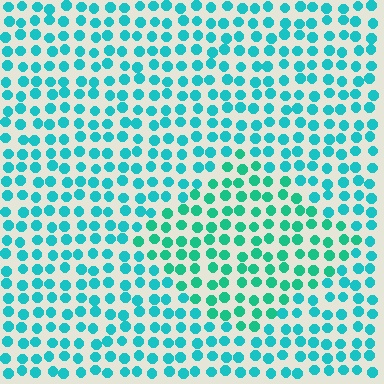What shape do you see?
I see a diamond.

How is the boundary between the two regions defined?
The boundary is defined purely by a slight shift in hue (about 22 degrees). Spacing, size, and orientation are identical on both sides.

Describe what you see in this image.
The image is filled with small cyan elements in a uniform arrangement. A diamond-shaped region is visible where the elements are tinted to a slightly different hue, forming a subtle color boundary.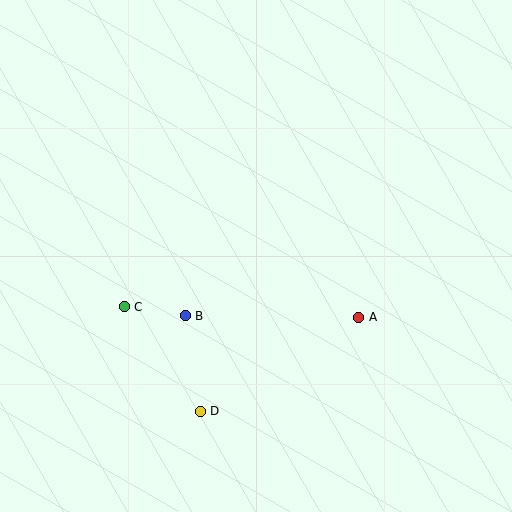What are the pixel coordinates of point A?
Point A is at (359, 317).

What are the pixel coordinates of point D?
Point D is at (200, 411).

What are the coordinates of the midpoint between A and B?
The midpoint between A and B is at (272, 316).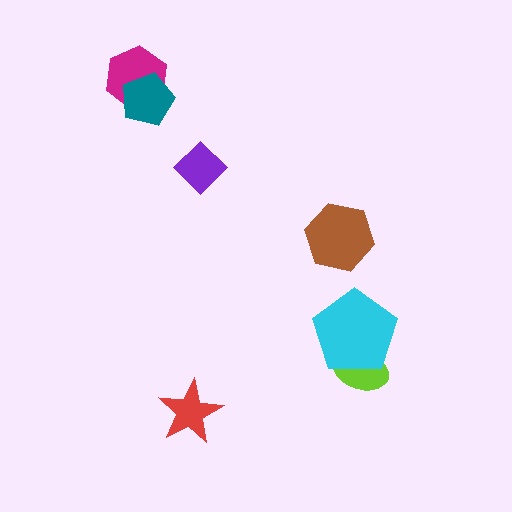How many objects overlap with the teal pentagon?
1 object overlaps with the teal pentagon.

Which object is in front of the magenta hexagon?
The teal pentagon is in front of the magenta hexagon.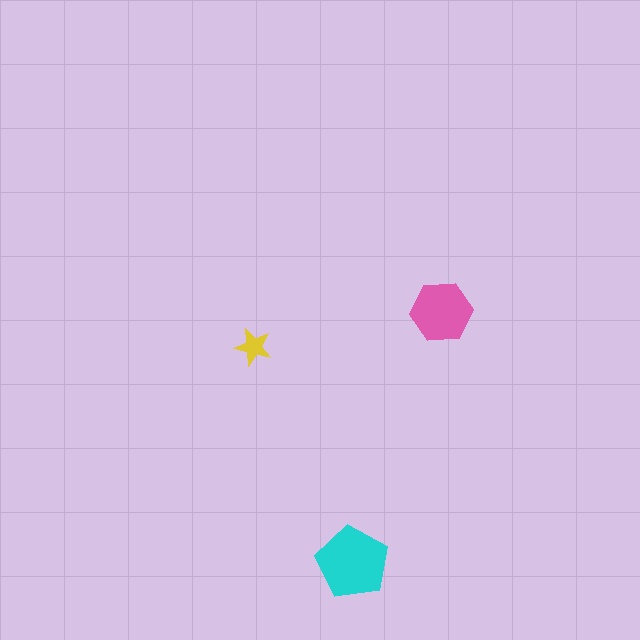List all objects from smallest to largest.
The yellow star, the pink hexagon, the cyan pentagon.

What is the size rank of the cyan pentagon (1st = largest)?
1st.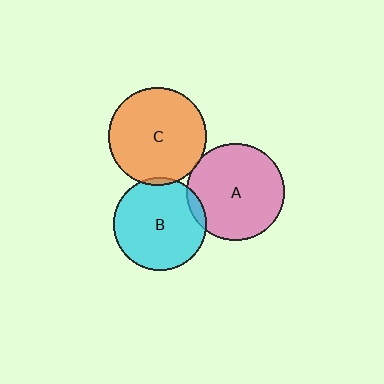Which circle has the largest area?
Circle C (orange).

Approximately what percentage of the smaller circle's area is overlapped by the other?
Approximately 5%.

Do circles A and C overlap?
Yes.